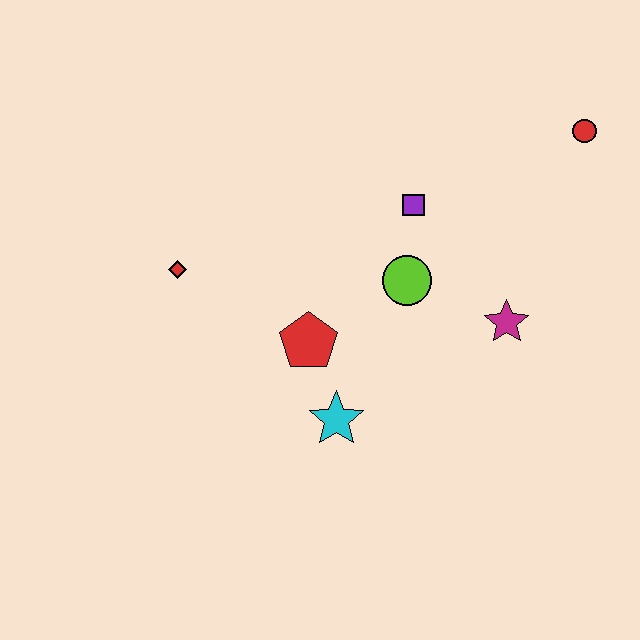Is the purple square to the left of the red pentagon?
No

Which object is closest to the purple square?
The lime circle is closest to the purple square.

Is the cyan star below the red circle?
Yes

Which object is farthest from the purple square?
The red diamond is farthest from the purple square.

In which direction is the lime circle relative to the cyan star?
The lime circle is above the cyan star.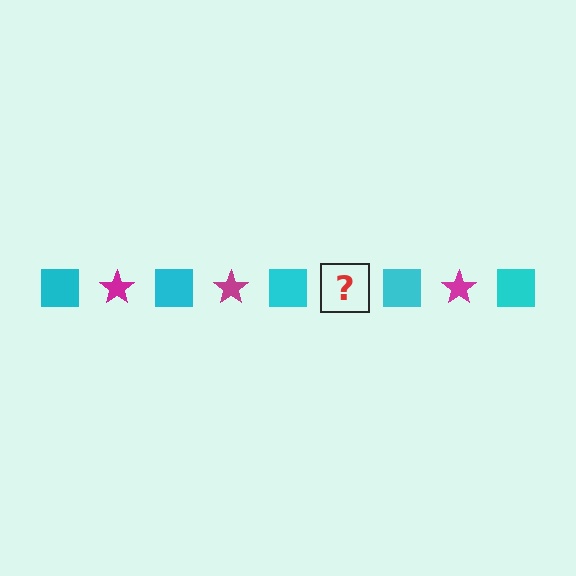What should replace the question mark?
The question mark should be replaced with a magenta star.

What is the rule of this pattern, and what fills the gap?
The rule is that the pattern alternates between cyan square and magenta star. The gap should be filled with a magenta star.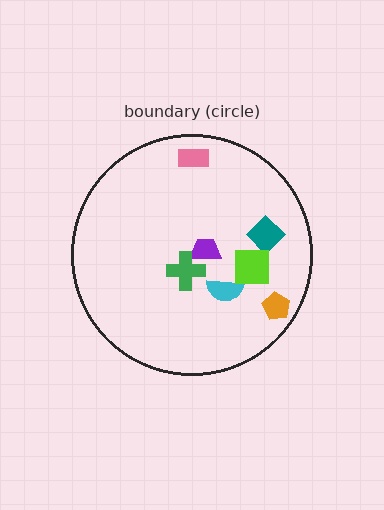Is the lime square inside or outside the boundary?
Inside.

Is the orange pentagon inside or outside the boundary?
Inside.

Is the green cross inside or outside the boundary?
Inside.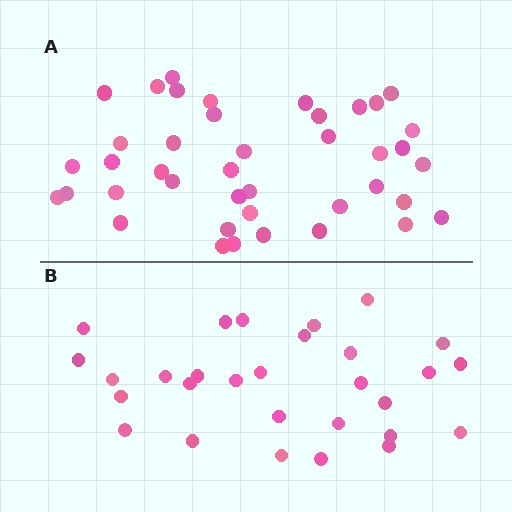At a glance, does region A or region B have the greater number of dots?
Region A (the top region) has more dots.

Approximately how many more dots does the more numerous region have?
Region A has roughly 12 or so more dots than region B.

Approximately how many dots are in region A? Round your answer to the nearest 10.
About 40 dots. (The exact count is 41, which rounds to 40.)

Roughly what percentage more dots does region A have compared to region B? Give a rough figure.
About 40% more.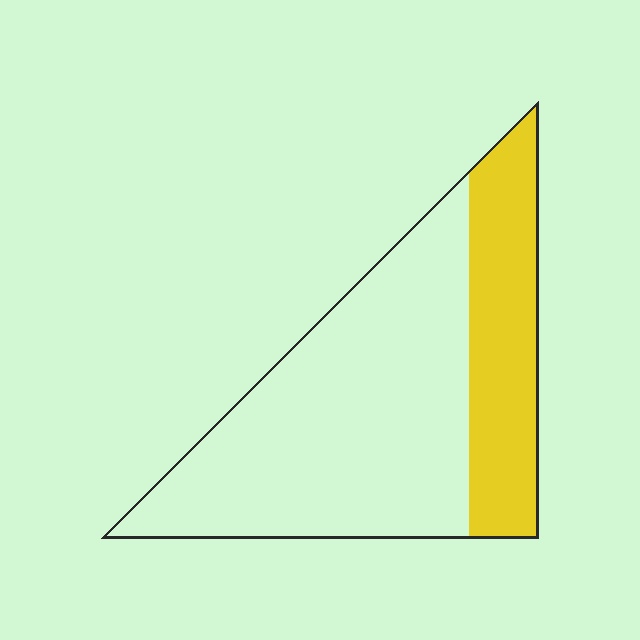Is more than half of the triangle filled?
No.